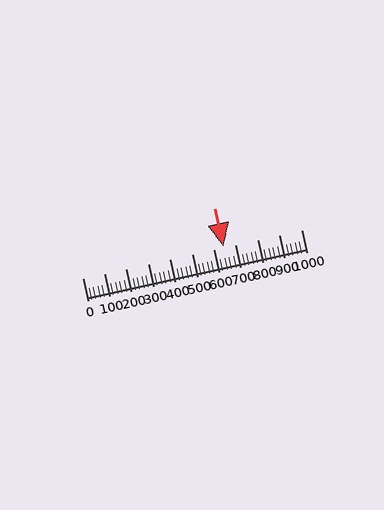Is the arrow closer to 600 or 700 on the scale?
The arrow is closer to 600.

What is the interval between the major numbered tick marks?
The major tick marks are spaced 100 units apart.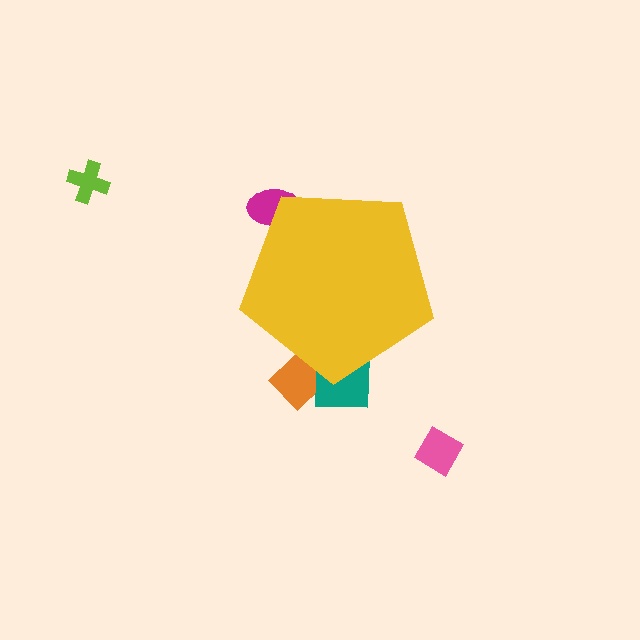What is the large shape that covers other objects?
A yellow pentagon.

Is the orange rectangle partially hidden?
Yes, the orange rectangle is partially hidden behind the yellow pentagon.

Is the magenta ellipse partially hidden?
Yes, the magenta ellipse is partially hidden behind the yellow pentagon.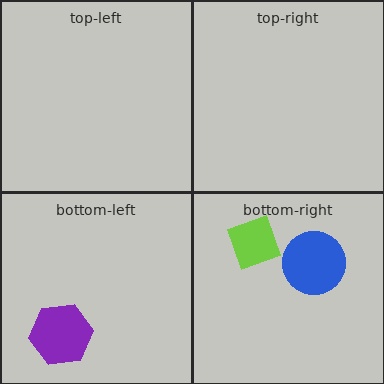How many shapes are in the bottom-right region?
2.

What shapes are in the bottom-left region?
The purple hexagon.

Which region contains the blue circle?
The bottom-right region.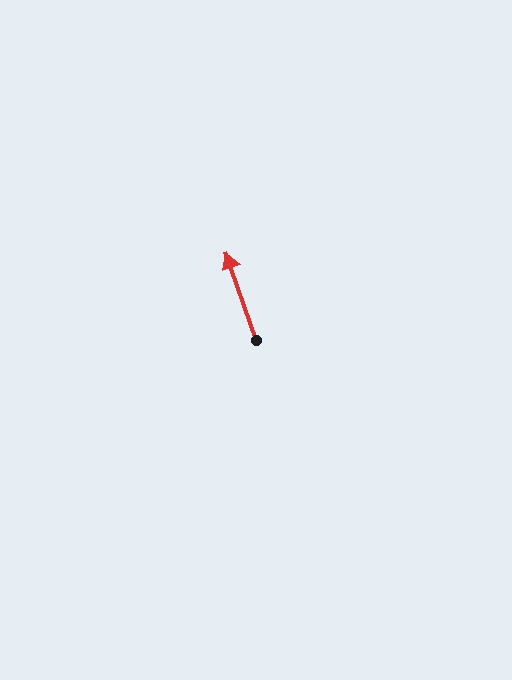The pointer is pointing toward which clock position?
Roughly 11 o'clock.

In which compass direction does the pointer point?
North.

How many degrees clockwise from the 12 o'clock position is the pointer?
Approximately 341 degrees.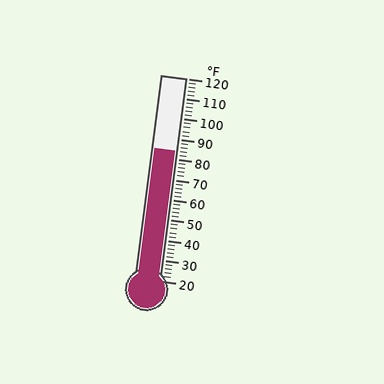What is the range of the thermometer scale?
The thermometer scale ranges from 20°F to 120°F.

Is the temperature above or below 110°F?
The temperature is below 110°F.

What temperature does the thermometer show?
The thermometer shows approximately 84°F.